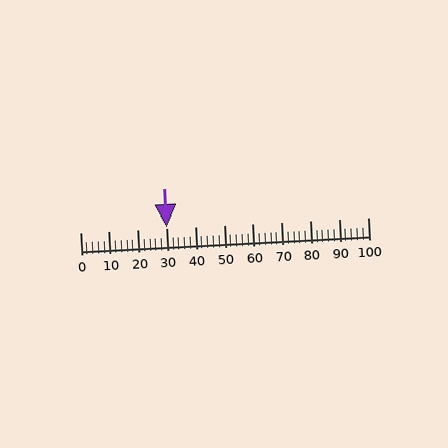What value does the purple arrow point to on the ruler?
The purple arrow points to approximately 30.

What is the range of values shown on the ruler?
The ruler shows values from 0 to 100.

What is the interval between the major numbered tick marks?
The major tick marks are spaced 10 units apart.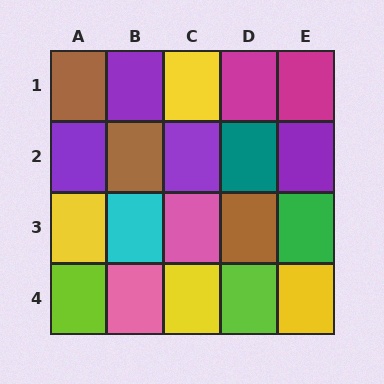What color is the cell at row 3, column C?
Pink.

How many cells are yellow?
4 cells are yellow.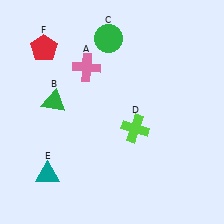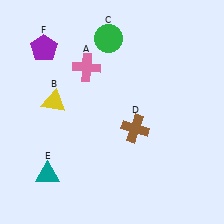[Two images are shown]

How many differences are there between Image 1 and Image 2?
There are 3 differences between the two images.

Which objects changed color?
B changed from green to yellow. D changed from lime to brown. F changed from red to purple.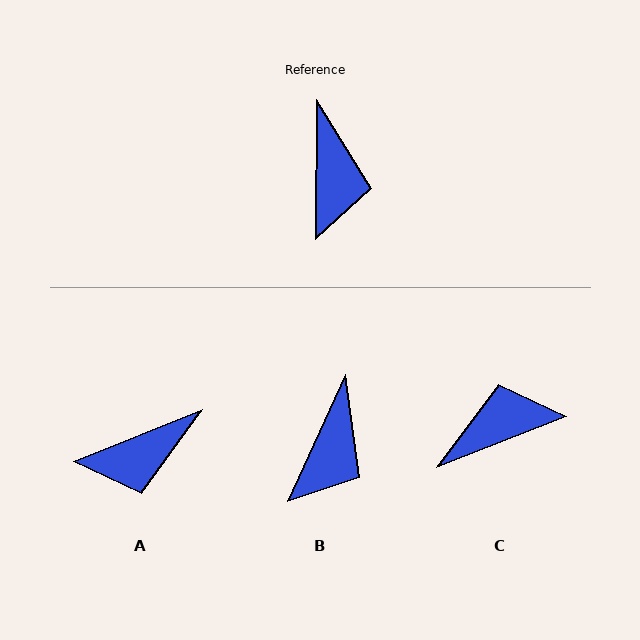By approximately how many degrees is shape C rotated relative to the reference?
Approximately 112 degrees counter-clockwise.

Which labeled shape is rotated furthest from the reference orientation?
C, about 112 degrees away.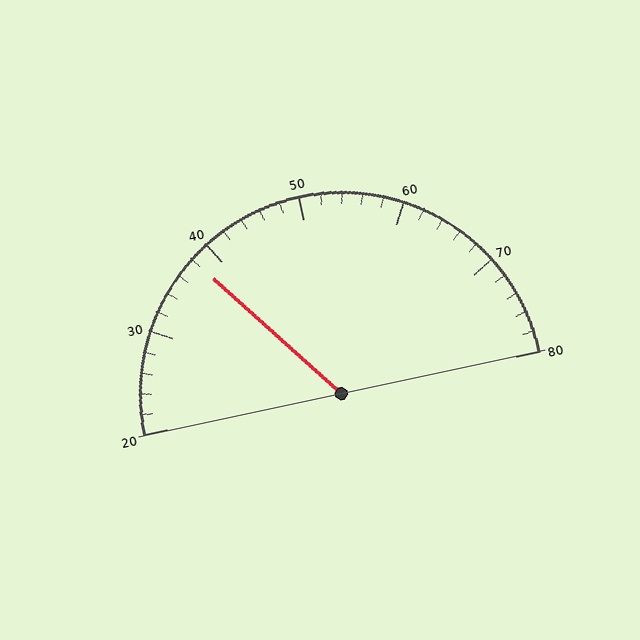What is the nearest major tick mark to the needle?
The nearest major tick mark is 40.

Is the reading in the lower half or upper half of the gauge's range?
The reading is in the lower half of the range (20 to 80).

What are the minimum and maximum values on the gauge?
The gauge ranges from 20 to 80.